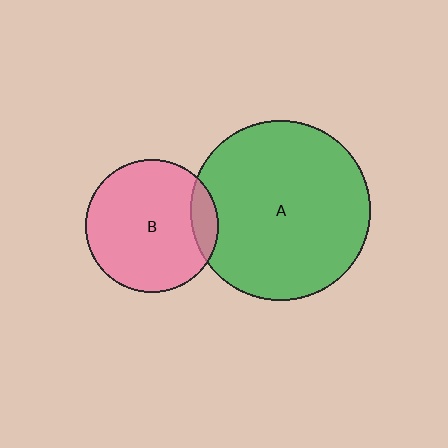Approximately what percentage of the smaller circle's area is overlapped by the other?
Approximately 10%.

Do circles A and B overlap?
Yes.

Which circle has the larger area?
Circle A (green).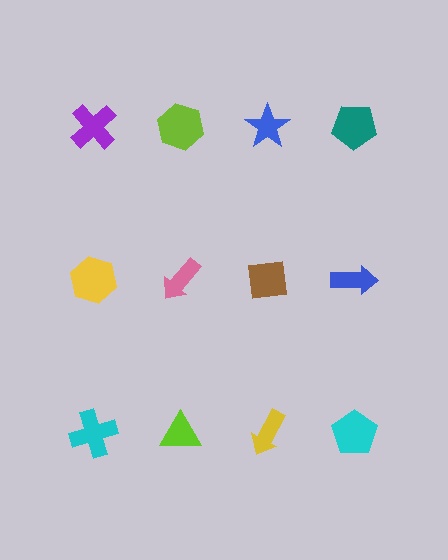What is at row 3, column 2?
A lime triangle.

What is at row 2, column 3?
A brown square.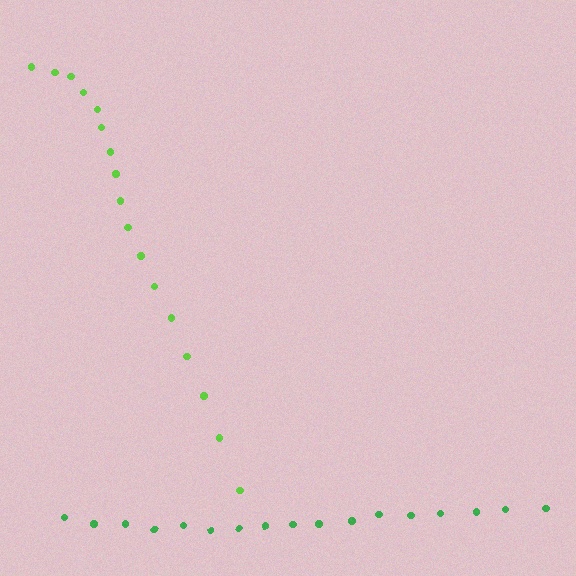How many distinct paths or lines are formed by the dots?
There are 2 distinct paths.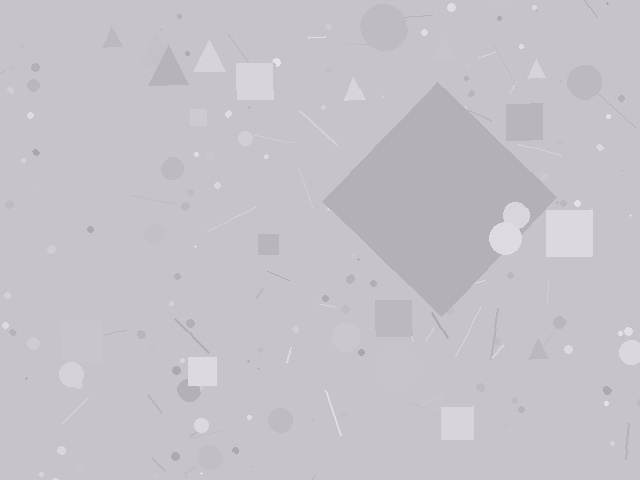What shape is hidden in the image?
A diamond is hidden in the image.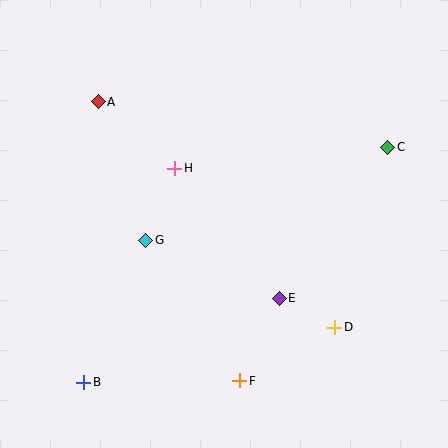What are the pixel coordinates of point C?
Point C is at (388, 147).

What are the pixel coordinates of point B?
Point B is at (84, 382).